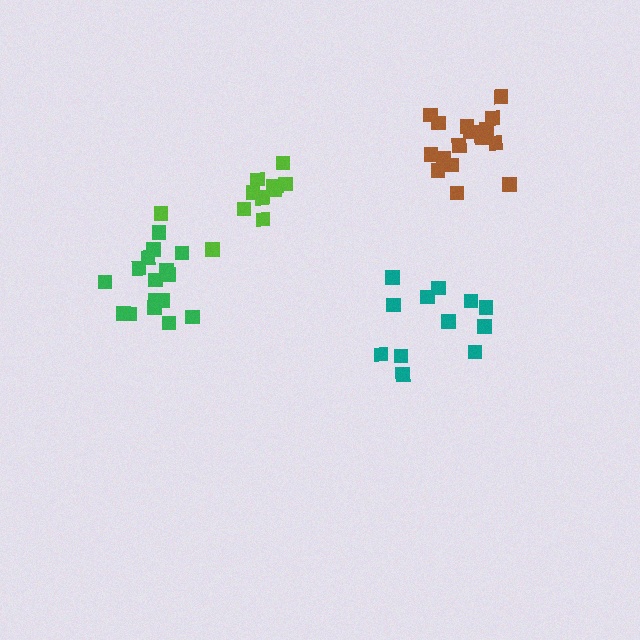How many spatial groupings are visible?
There are 4 spatial groupings.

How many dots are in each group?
Group 1: 12 dots, Group 2: 13 dots, Group 3: 16 dots, Group 4: 17 dots (58 total).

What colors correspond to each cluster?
The clusters are colored: teal, lime, green, brown.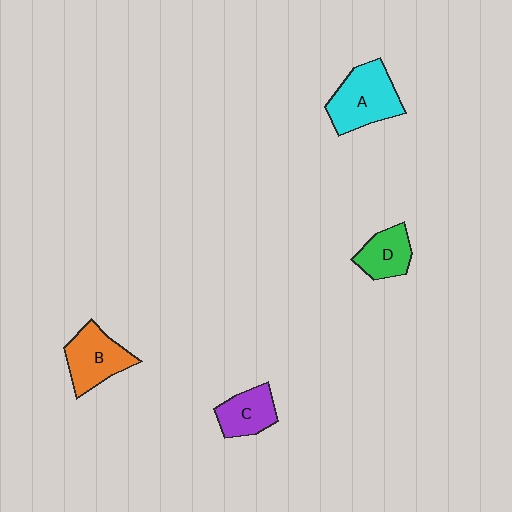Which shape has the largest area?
Shape A (cyan).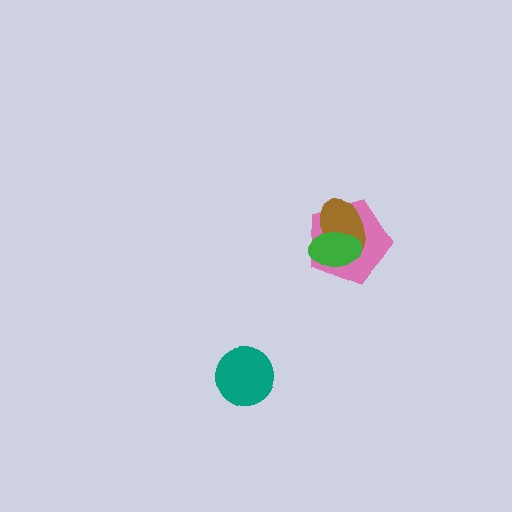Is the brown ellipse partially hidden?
Yes, it is partially covered by another shape.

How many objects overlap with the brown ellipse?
2 objects overlap with the brown ellipse.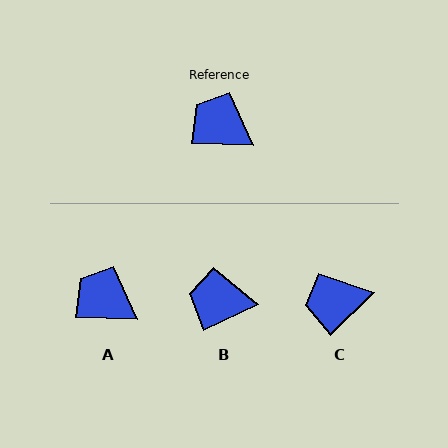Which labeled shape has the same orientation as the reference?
A.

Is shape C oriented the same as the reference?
No, it is off by about 47 degrees.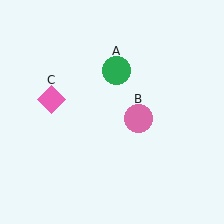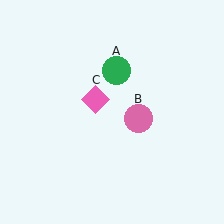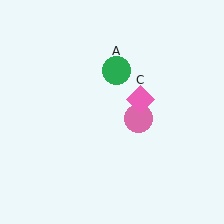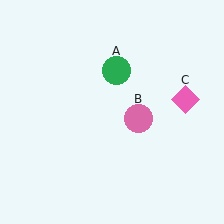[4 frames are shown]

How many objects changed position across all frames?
1 object changed position: pink diamond (object C).